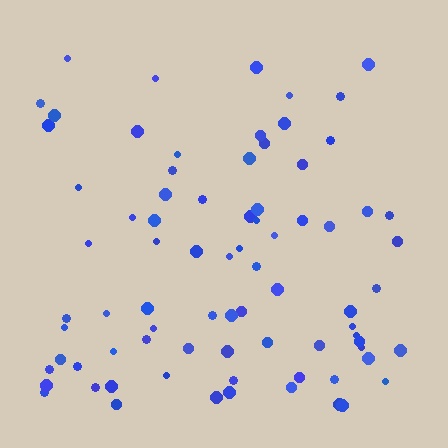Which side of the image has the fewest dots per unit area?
The top.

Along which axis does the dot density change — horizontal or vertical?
Vertical.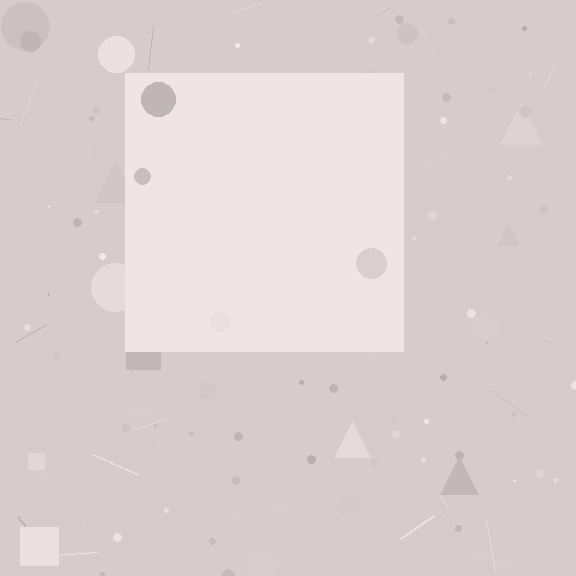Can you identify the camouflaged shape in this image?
The camouflaged shape is a square.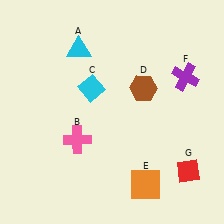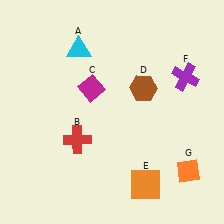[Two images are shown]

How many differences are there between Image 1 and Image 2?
There are 3 differences between the two images.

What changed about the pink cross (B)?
In Image 1, B is pink. In Image 2, it changed to red.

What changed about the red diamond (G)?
In Image 1, G is red. In Image 2, it changed to orange.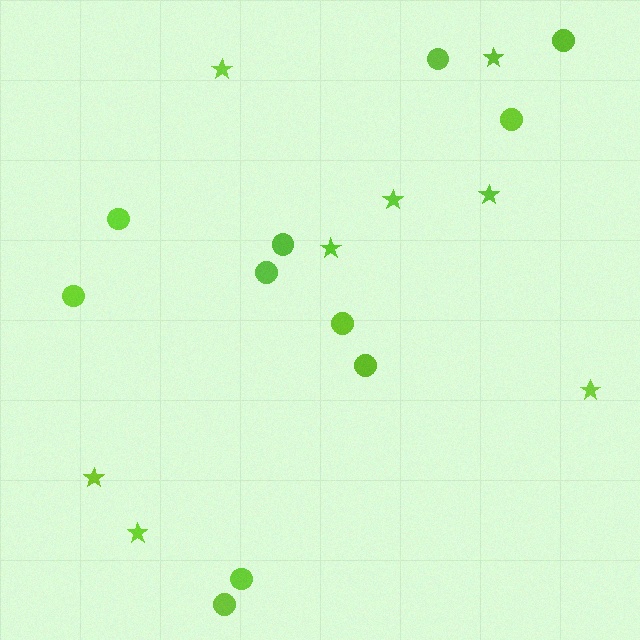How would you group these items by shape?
There are 2 groups: one group of stars (8) and one group of circles (11).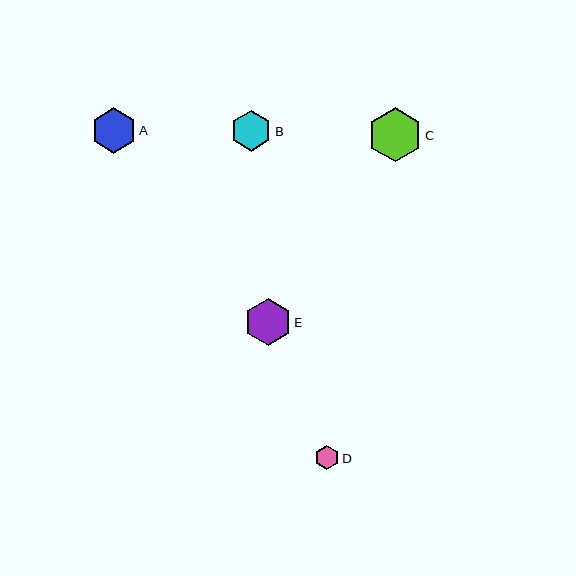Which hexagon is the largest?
Hexagon C is the largest with a size of approximately 54 pixels.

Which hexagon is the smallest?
Hexagon D is the smallest with a size of approximately 25 pixels.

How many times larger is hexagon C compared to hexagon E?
Hexagon C is approximately 1.2 times the size of hexagon E.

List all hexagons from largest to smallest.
From largest to smallest: C, E, A, B, D.